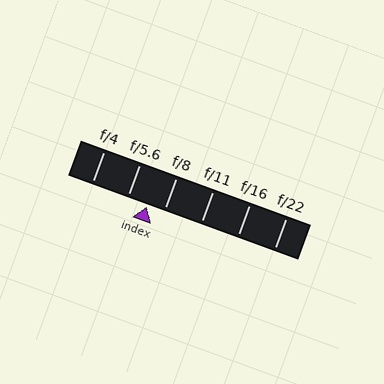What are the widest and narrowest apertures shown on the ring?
The widest aperture shown is f/4 and the narrowest is f/22.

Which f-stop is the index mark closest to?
The index mark is closest to f/8.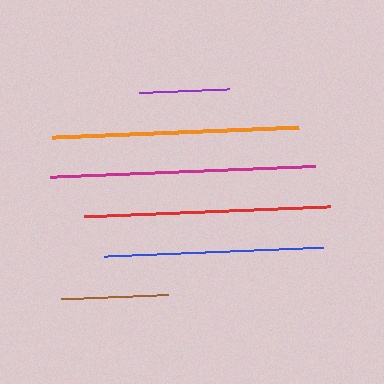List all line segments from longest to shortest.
From longest to shortest: magenta, orange, red, blue, brown, purple.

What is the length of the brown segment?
The brown segment is approximately 106 pixels long.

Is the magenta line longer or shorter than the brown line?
The magenta line is longer than the brown line.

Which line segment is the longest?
The magenta line is the longest at approximately 265 pixels.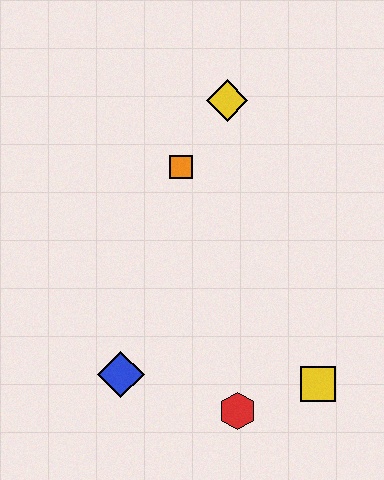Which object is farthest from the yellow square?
The yellow diamond is farthest from the yellow square.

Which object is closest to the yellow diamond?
The orange square is closest to the yellow diamond.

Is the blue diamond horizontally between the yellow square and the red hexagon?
No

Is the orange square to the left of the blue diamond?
No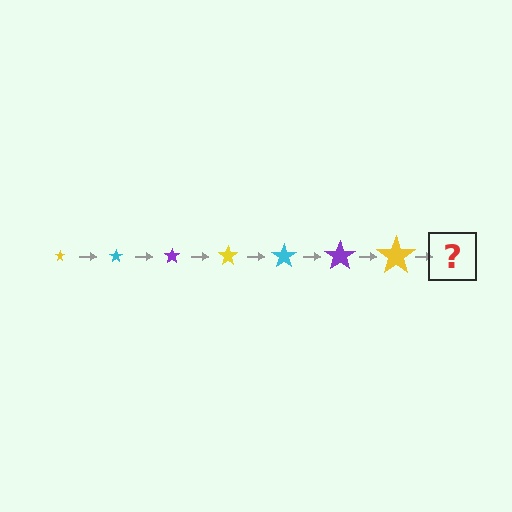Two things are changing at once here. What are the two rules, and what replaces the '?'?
The two rules are that the star grows larger each step and the color cycles through yellow, cyan, and purple. The '?' should be a cyan star, larger than the previous one.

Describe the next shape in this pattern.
It should be a cyan star, larger than the previous one.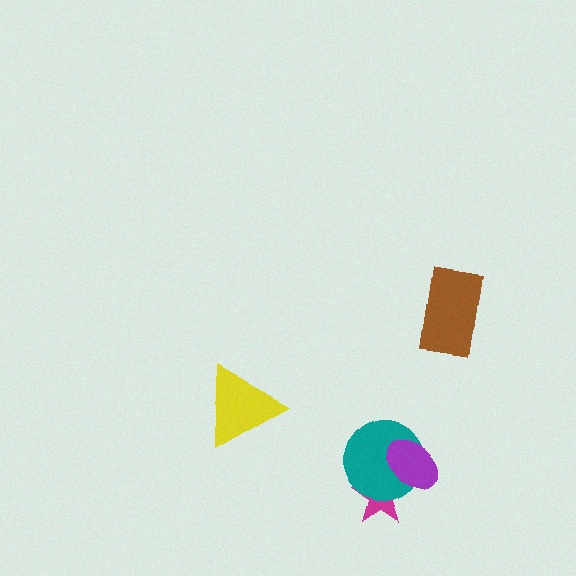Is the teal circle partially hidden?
Yes, it is partially covered by another shape.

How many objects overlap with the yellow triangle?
0 objects overlap with the yellow triangle.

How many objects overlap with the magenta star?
2 objects overlap with the magenta star.